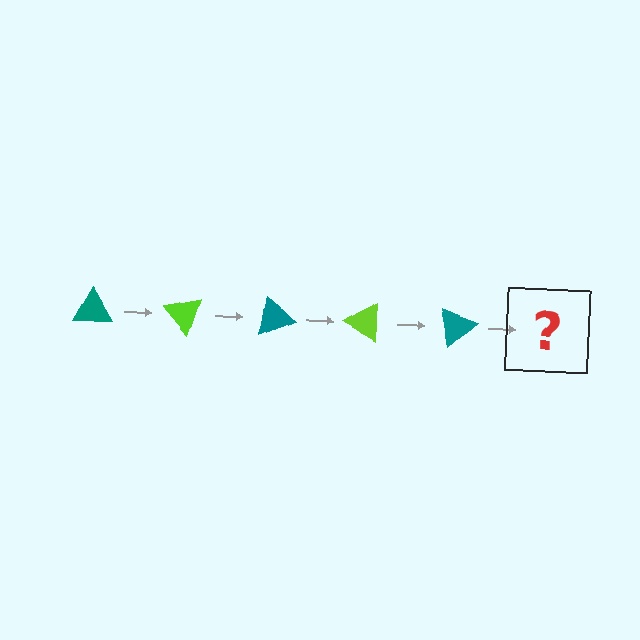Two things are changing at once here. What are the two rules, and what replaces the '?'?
The two rules are that it rotates 50 degrees each step and the color cycles through teal and lime. The '?' should be a lime triangle, rotated 250 degrees from the start.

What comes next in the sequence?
The next element should be a lime triangle, rotated 250 degrees from the start.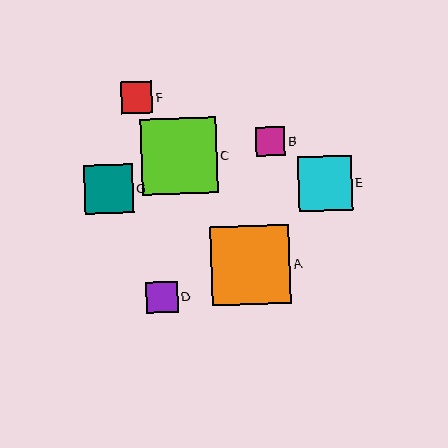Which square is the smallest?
Square B is the smallest with a size of approximately 29 pixels.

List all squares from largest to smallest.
From largest to smallest: A, C, E, G, D, F, B.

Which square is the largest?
Square A is the largest with a size of approximately 79 pixels.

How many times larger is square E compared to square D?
Square E is approximately 1.7 times the size of square D.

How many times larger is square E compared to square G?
Square E is approximately 1.1 times the size of square G.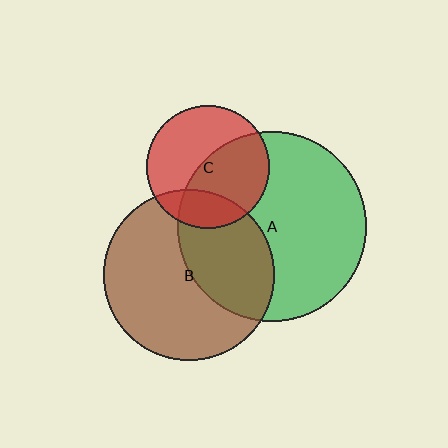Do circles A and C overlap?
Yes.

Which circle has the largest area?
Circle A (green).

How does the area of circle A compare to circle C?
Approximately 2.4 times.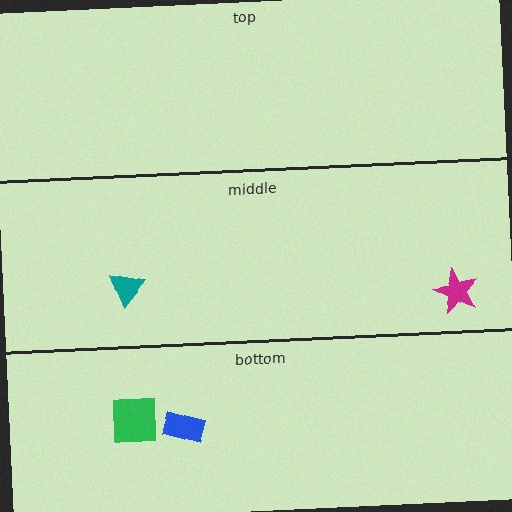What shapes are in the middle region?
The magenta star, the teal triangle.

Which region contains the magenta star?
The middle region.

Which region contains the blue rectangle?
The bottom region.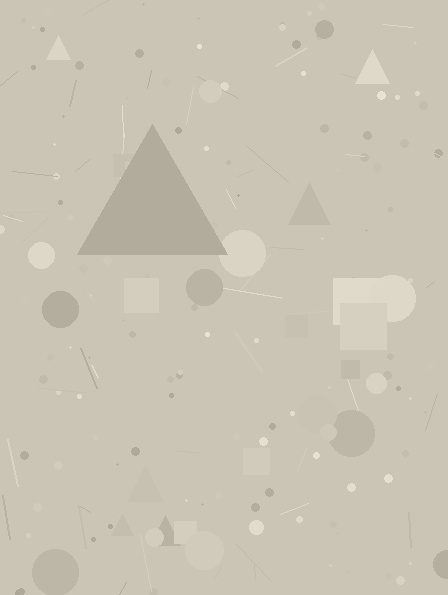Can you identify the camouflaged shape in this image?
The camouflaged shape is a triangle.